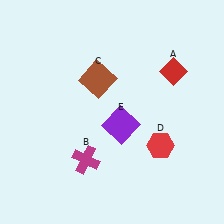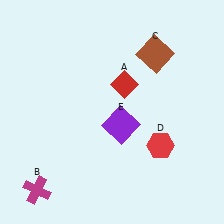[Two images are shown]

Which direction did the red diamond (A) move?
The red diamond (A) moved left.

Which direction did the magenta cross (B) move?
The magenta cross (B) moved left.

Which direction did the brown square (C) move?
The brown square (C) moved right.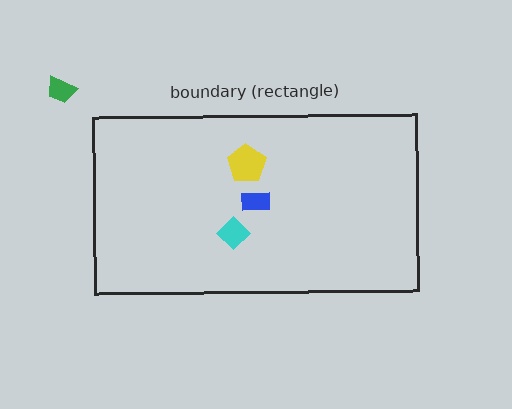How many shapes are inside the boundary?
3 inside, 1 outside.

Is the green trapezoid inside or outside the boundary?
Outside.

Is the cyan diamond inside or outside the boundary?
Inside.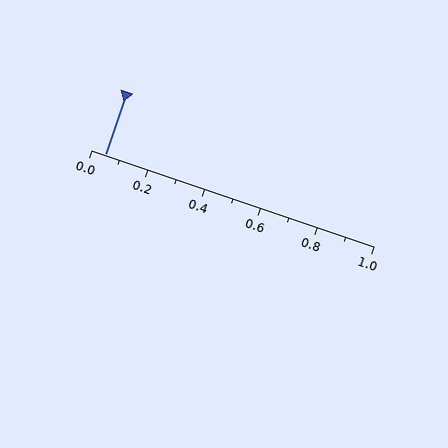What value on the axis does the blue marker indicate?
The marker indicates approximately 0.05.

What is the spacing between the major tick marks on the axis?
The major ticks are spaced 0.2 apart.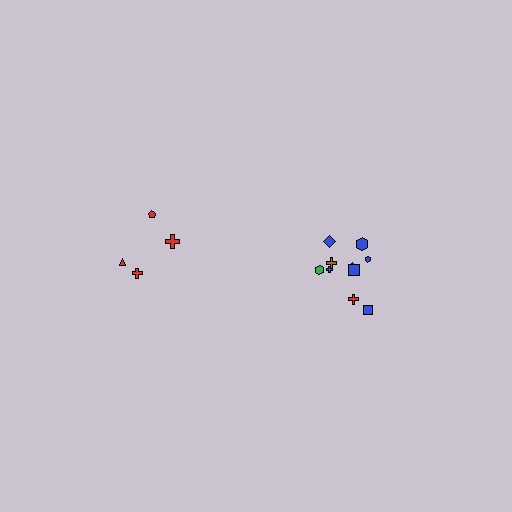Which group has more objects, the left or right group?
The right group.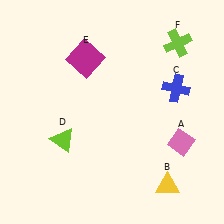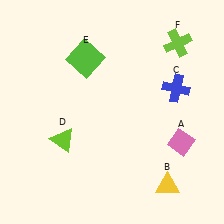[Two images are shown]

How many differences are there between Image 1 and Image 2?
There is 1 difference between the two images.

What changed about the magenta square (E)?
In Image 1, E is magenta. In Image 2, it changed to lime.